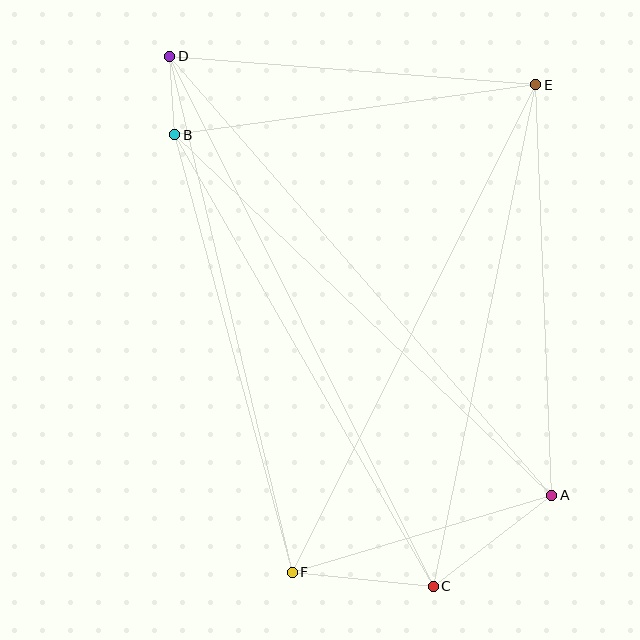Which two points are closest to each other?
Points B and D are closest to each other.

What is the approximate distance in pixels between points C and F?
The distance between C and F is approximately 142 pixels.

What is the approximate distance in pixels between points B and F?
The distance between B and F is approximately 453 pixels.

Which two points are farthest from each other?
Points C and D are farthest from each other.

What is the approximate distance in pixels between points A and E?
The distance between A and E is approximately 411 pixels.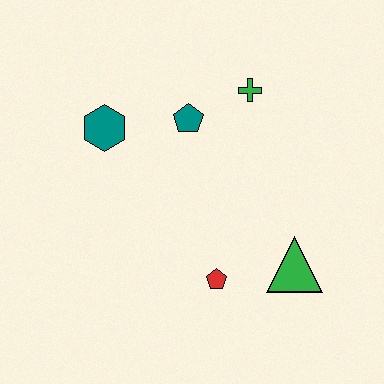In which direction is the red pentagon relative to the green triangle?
The red pentagon is to the left of the green triangle.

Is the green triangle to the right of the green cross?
Yes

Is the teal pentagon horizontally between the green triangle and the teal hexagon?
Yes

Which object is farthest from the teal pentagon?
The green triangle is farthest from the teal pentagon.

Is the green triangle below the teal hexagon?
Yes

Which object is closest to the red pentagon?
The green triangle is closest to the red pentagon.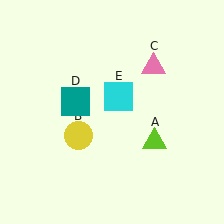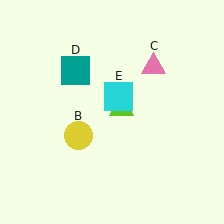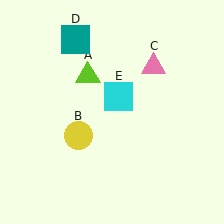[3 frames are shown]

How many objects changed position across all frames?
2 objects changed position: lime triangle (object A), teal square (object D).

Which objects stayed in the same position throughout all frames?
Yellow circle (object B) and pink triangle (object C) and cyan square (object E) remained stationary.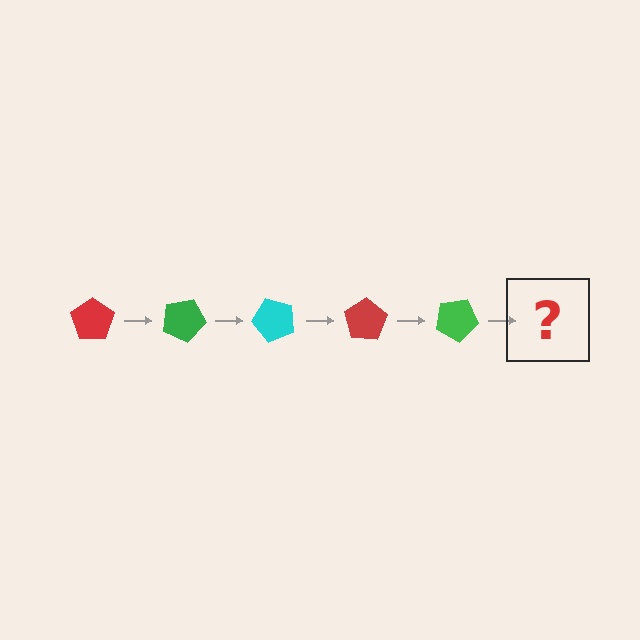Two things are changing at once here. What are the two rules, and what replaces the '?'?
The two rules are that it rotates 25 degrees each step and the color cycles through red, green, and cyan. The '?' should be a cyan pentagon, rotated 125 degrees from the start.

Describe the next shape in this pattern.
It should be a cyan pentagon, rotated 125 degrees from the start.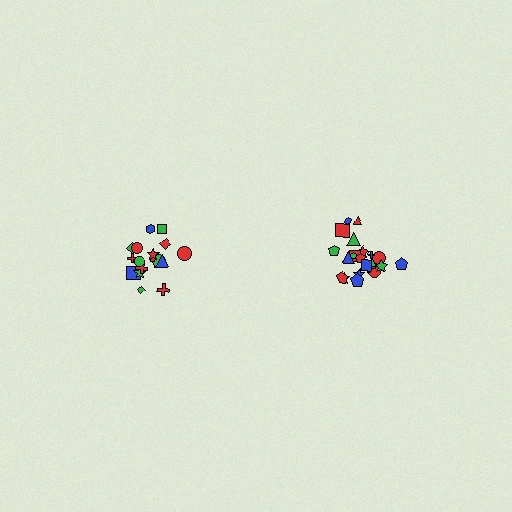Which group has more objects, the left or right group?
The right group.